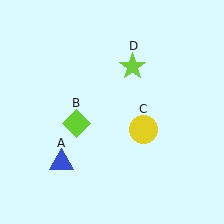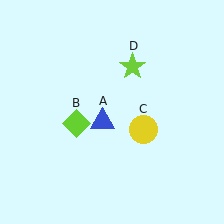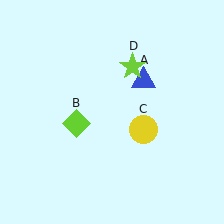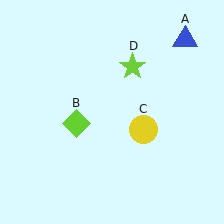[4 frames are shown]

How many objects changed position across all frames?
1 object changed position: blue triangle (object A).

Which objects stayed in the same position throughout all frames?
Lime diamond (object B) and yellow circle (object C) and lime star (object D) remained stationary.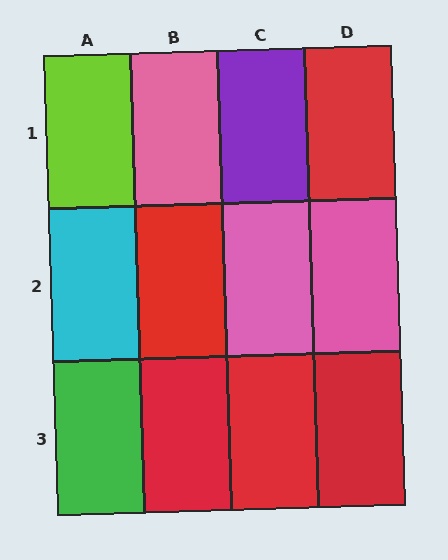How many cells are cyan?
1 cell is cyan.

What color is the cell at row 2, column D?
Pink.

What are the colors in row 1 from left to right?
Lime, pink, purple, red.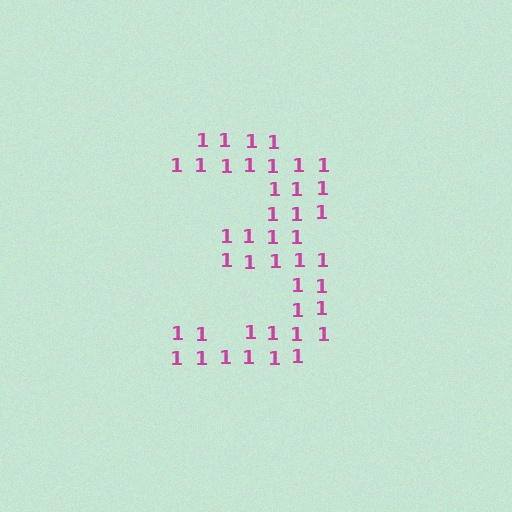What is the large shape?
The large shape is the digit 3.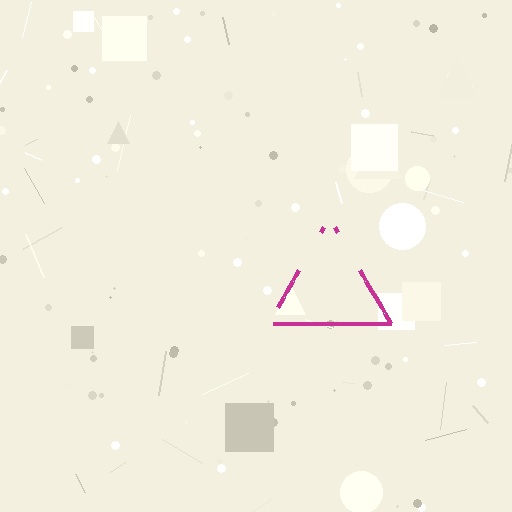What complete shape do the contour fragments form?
The contour fragments form a triangle.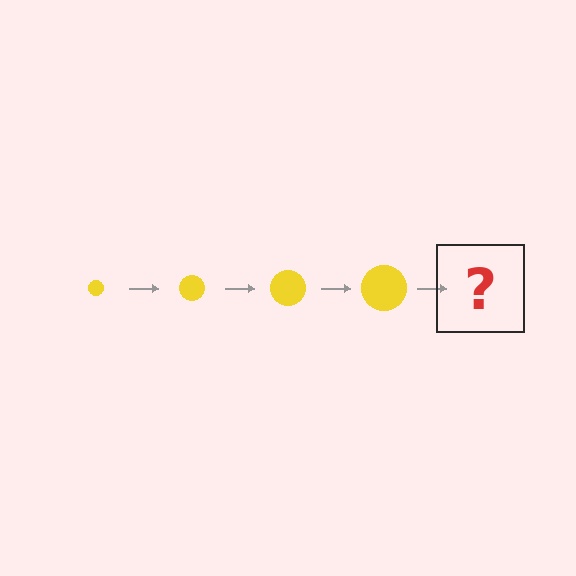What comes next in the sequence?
The next element should be a yellow circle, larger than the previous one.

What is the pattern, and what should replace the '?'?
The pattern is that the circle gets progressively larger each step. The '?' should be a yellow circle, larger than the previous one.